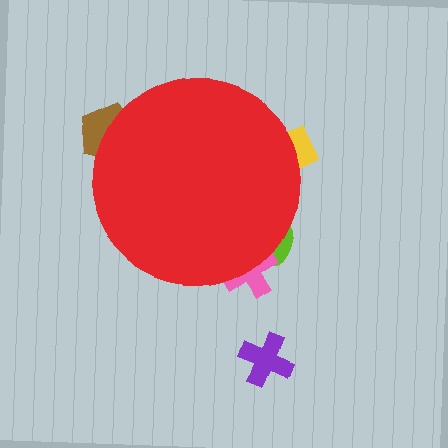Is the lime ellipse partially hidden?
Yes, the lime ellipse is partially hidden behind the red circle.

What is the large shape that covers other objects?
A red circle.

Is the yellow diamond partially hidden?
Yes, the yellow diamond is partially hidden behind the red circle.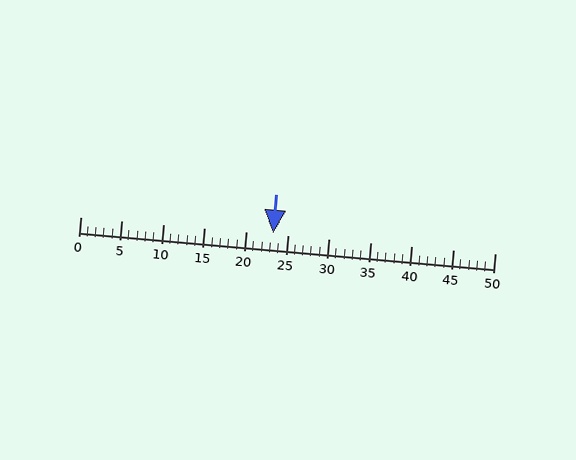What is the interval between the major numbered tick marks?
The major tick marks are spaced 5 units apart.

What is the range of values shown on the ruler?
The ruler shows values from 0 to 50.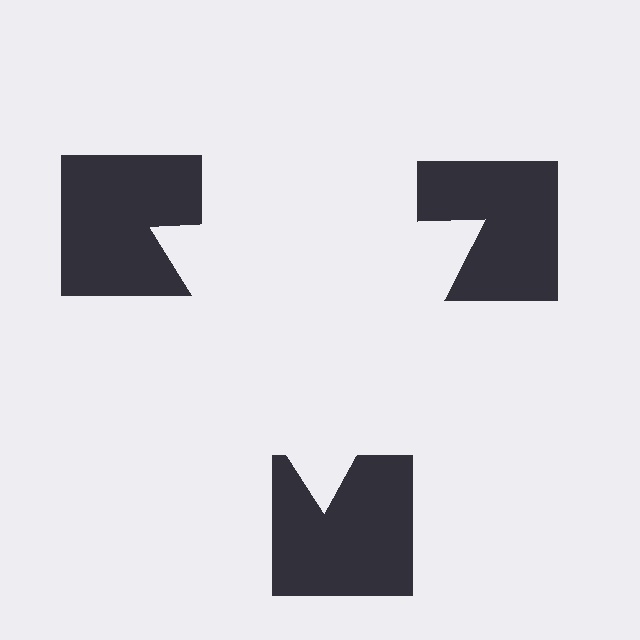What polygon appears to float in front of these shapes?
An illusory triangle — its edges are inferred from the aligned wedge cuts in the notched squares, not physically drawn.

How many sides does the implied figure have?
3 sides.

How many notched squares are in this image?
There are 3 — one at each vertex of the illusory triangle.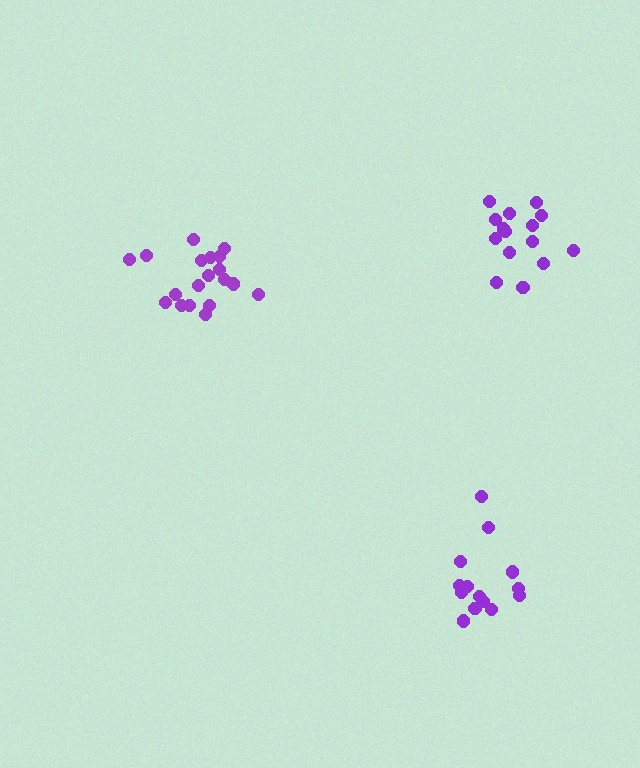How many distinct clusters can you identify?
There are 3 distinct clusters.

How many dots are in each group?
Group 1: 14 dots, Group 2: 15 dots, Group 3: 19 dots (48 total).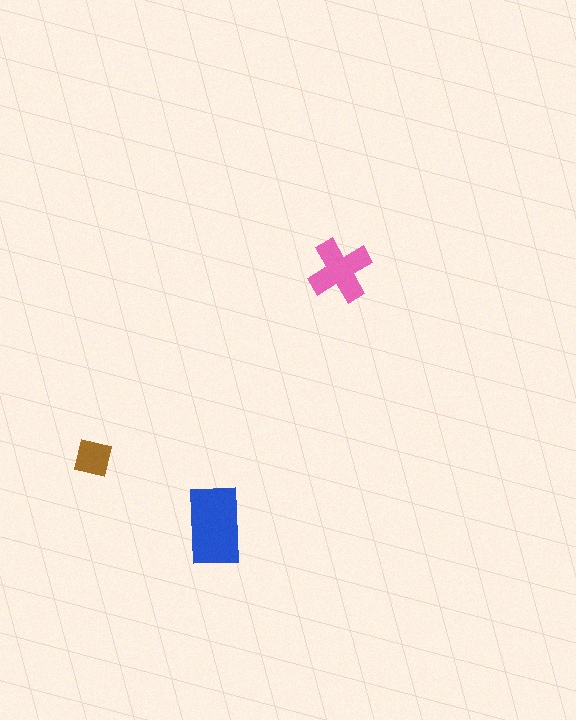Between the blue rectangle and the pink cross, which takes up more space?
The blue rectangle.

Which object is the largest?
The blue rectangle.